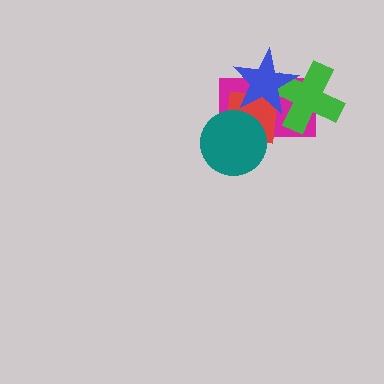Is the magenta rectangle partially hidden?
Yes, it is partially covered by another shape.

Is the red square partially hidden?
Yes, it is partially covered by another shape.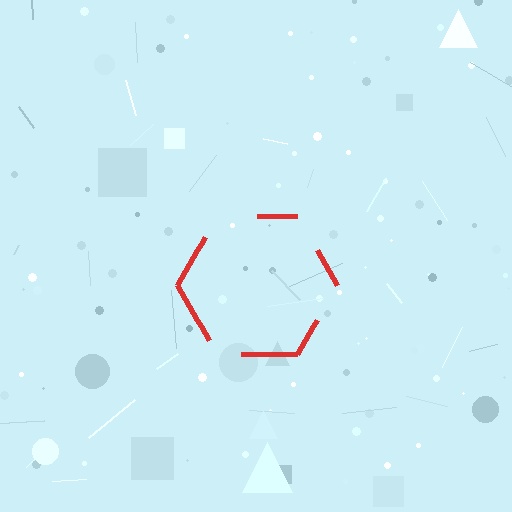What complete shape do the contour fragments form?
The contour fragments form a hexagon.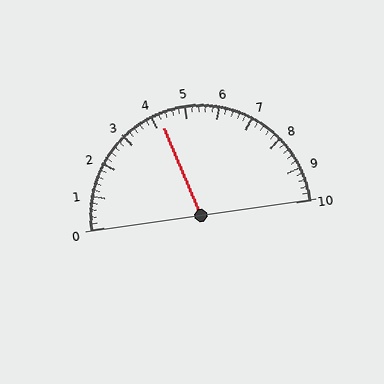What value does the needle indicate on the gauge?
The needle indicates approximately 4.2.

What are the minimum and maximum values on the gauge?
The gauge ranges from 0 to 10.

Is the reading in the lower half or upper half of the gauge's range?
The reading is in the lower half of the range (0 to 10).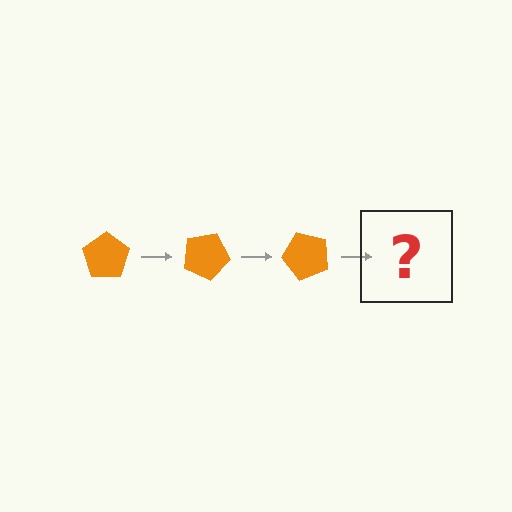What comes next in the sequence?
The next element should be an orange pentagon rotated 75 degrees.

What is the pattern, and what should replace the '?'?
The pattern is that the pentagon rotates 25 degrees each step. The '?' should be an orange pentagon rotated 75 degrees.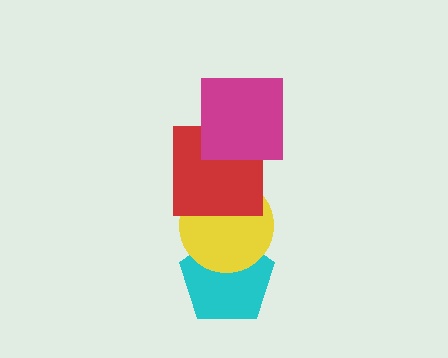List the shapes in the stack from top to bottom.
From top to bottom: the magenta square, the red square, the yellow circle, the cyan pentagon.